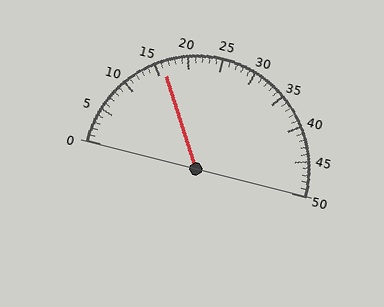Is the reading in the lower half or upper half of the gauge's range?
The reading is in the lower half of the range (0 to 50).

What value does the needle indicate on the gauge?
The needle indicates approximately 16.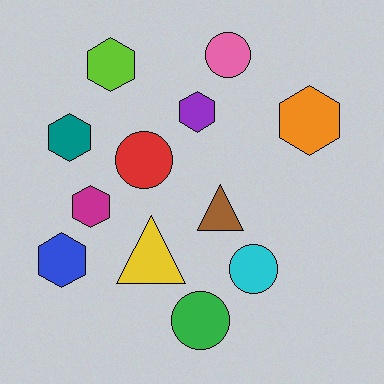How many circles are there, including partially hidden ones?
There are 4 circles.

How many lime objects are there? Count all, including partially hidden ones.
There is 1 lime object.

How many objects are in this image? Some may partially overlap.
There are 12 objects.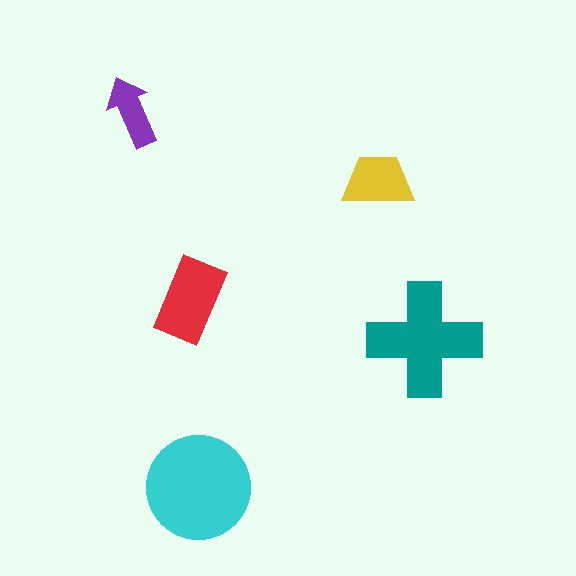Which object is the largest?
The cyan circle.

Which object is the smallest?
The purple arrow.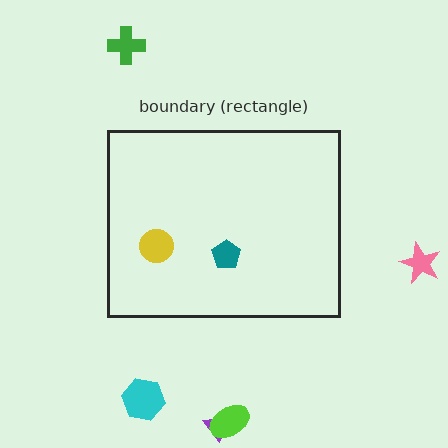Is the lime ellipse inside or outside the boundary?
Outside.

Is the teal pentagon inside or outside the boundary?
Inside.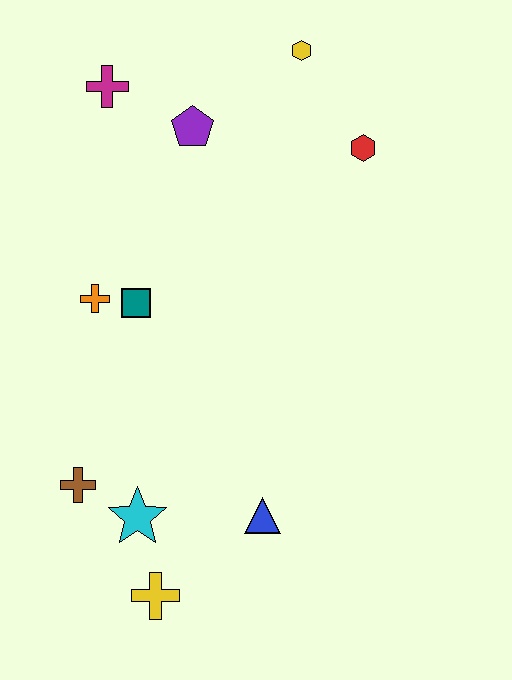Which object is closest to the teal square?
The orange cross is closest to the teal square.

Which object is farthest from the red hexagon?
The yellow cross is farthest from the red hexagon.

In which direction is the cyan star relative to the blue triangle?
The cyan star is to the left of the blue triangle.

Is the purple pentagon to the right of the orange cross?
Yes